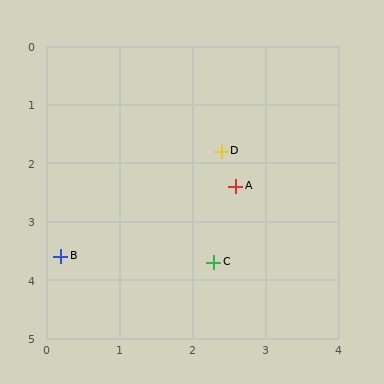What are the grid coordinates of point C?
Point C is at approximately (2.3, 3.7).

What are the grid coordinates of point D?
Point D is at approximately (2.4, 1.8).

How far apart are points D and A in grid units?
Points D and A are about 0.6 grid units apart.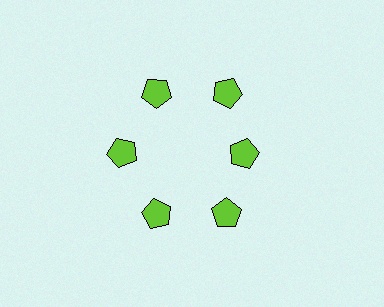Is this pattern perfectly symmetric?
No. The 6 lime pentagons are arranged in a ring, but one element near the 3 o'clock position is pulled inward toward the center, breaking the 6-fold rotational symmetry.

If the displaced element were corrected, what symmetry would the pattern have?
It would have 6-fold rotational symmetry — the pattern would map onto itself every 60 degrees.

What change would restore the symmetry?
The symmetry would be restored by moving it outward, back onto the ring so that all 6 pentagons sit at equal angles and equal distance from the center.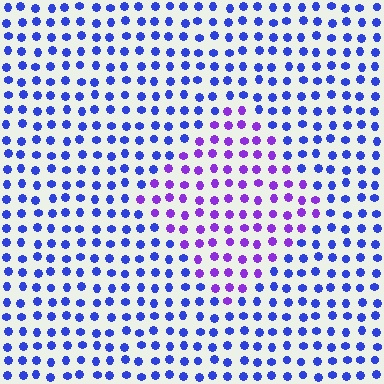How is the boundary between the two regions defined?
The boundary is defined purely by a slight shift in hue (about 41 degrees). Spacing, size, and orientation are identical on both sides.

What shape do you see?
I see a diamond.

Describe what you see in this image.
The image is filled with small blue elements in a uniform arrangement. A diamond-shaped region is visible where the elements are tinted to a slightly different hue, forming a subtle color boundary.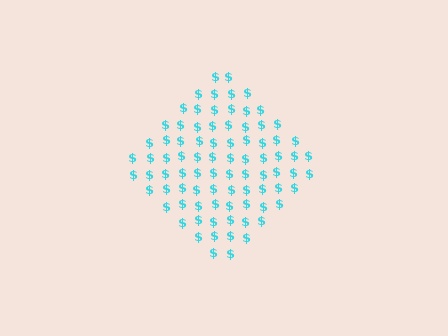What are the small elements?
The small elements are dollar signs.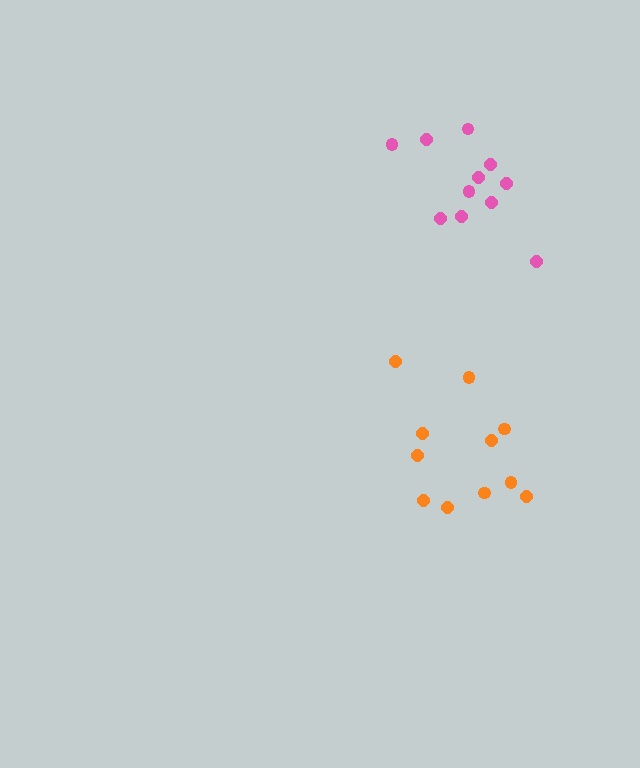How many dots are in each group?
Group 1: 11 dots, Group 2: 11 dots (22 total).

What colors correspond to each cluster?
The clusters are colored: pink, orange.